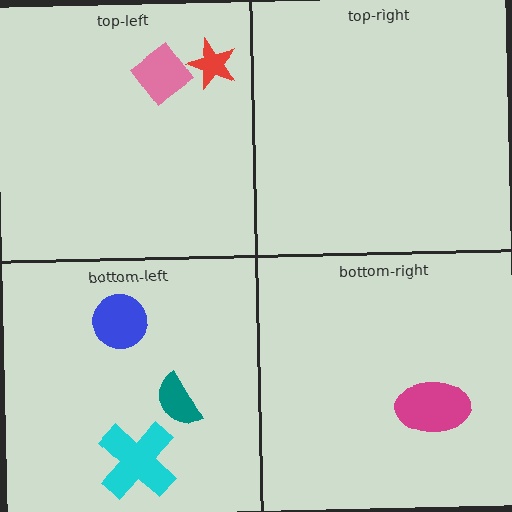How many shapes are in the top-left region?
2.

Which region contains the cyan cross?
The bottom-left region.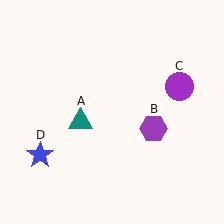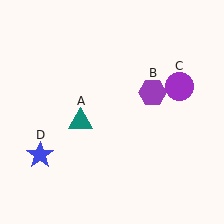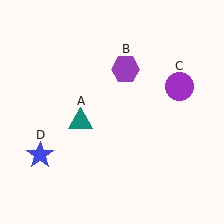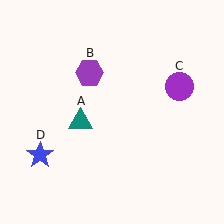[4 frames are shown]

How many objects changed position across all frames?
1 object changed position: purple hexagon (object B).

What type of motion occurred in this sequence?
The purple hexagon (object B) rotated counterclockwise around the center of the scene.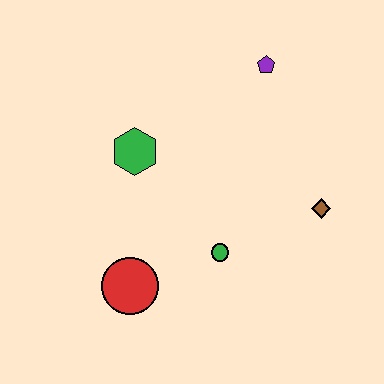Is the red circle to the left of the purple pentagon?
Yes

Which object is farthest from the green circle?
The purple pentagon is farthest from the green circle.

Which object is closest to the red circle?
The green circle is closest to the red circle.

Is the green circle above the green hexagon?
No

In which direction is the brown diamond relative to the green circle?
The brown diamond is to the right of the green circle.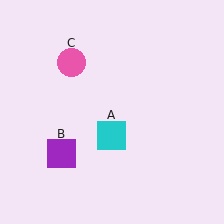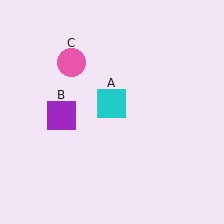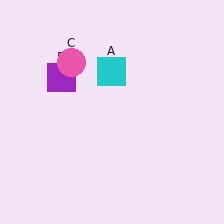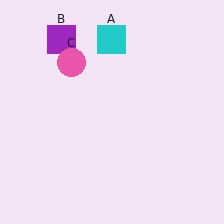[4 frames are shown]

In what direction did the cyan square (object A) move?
The cyan square (object A) moved up.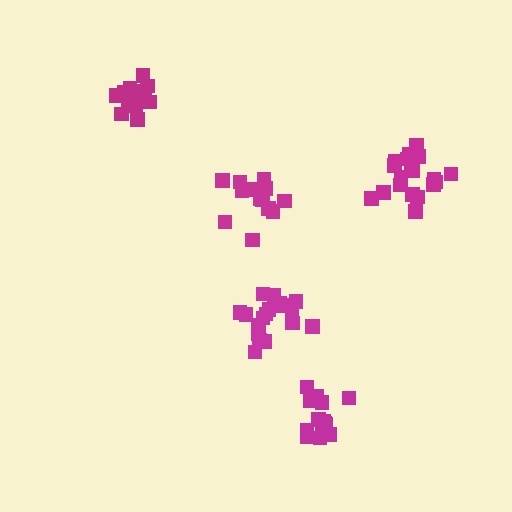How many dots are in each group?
Group 1: 15 dots, Group 2: 19 dots, Group 3: 15 dots, Group 4: 15 dots, Group 5: 18 dots (82 total).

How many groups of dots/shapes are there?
There are 5 groups.